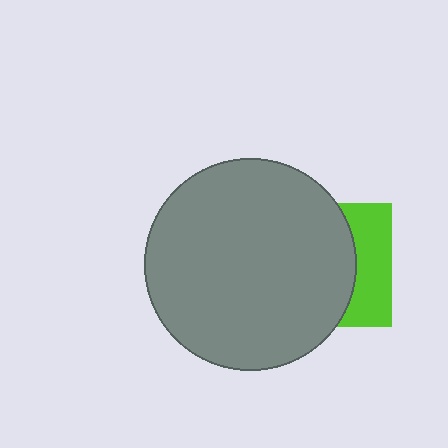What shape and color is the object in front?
The object in front is a gray circle.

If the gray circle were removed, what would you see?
You would see the complete lime square.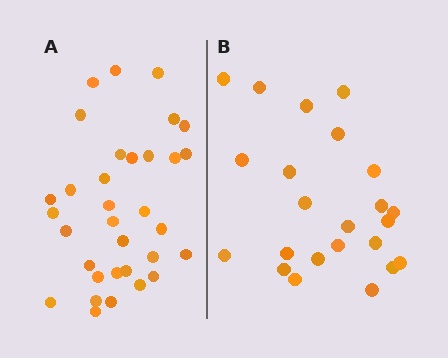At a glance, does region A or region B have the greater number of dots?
Region A (the left region) has more dots.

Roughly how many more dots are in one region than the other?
Region A has roughly 10 or so more dots than region B.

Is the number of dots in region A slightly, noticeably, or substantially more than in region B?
Region A has noticeably more, but not dramatically so. The ratio is roughly 1.4 to 1.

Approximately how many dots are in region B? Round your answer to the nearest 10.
About 20 dots. (The exact count is 23, which rounds to 20.)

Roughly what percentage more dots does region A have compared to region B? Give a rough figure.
About 45% more.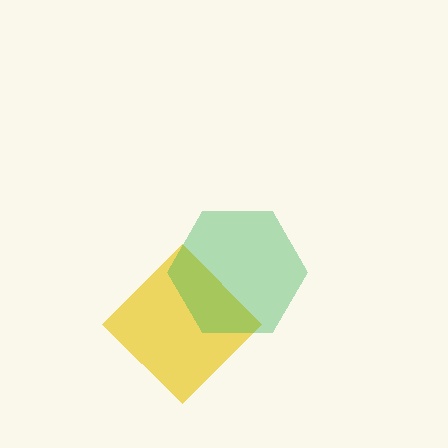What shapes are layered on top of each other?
The layered shapes are: a yellow diamond, a green hexagon.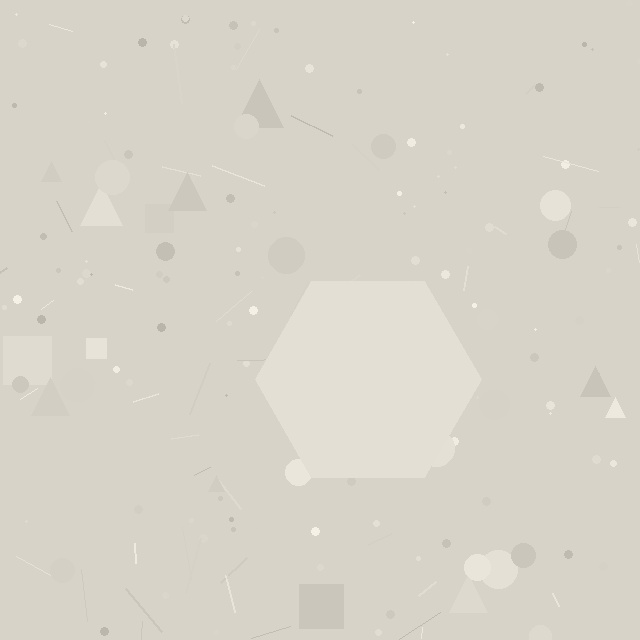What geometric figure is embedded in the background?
A hexagon is embedded in the background.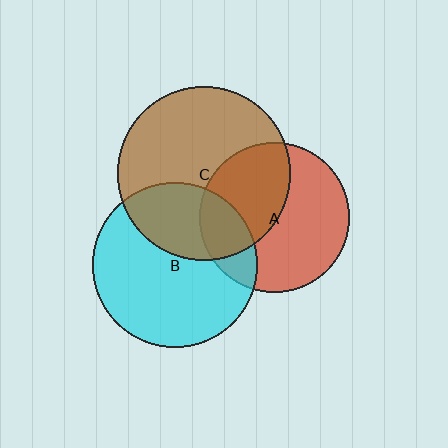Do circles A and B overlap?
Yes.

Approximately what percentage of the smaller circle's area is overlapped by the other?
Approximately 20%.